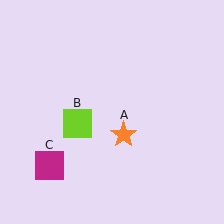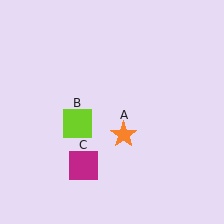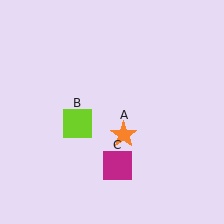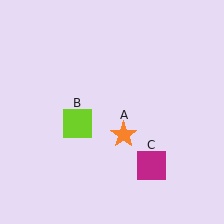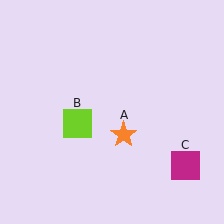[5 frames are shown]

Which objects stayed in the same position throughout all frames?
Orange star (object A) and lime square (object B) remained stationary.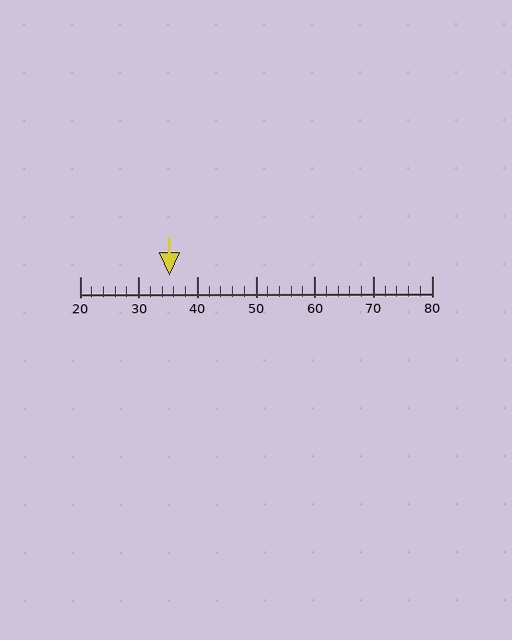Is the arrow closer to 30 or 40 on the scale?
The arrow is closer to 40.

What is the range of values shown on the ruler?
The ruler shows values from 20 to 80.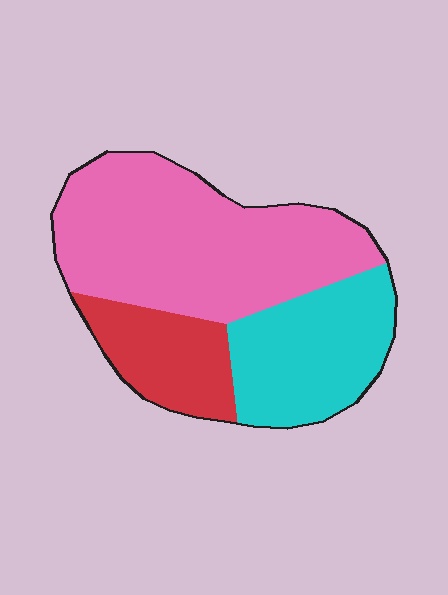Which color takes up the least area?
Red, at roughly 20%.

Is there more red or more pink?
Pink.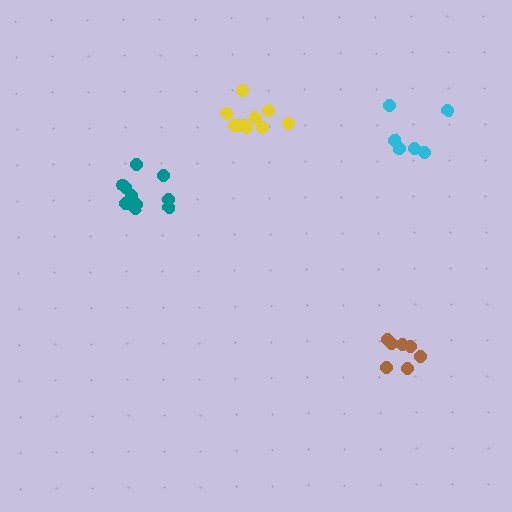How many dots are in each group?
Group 1: 7 dots, Group 2: 10 dots, Group 3: 10 dots, Group 4: 6 dots (33 total).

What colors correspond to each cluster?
The clusters are colored: brown, yellow, teal, cyan.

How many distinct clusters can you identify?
There are 4 distinct clusters.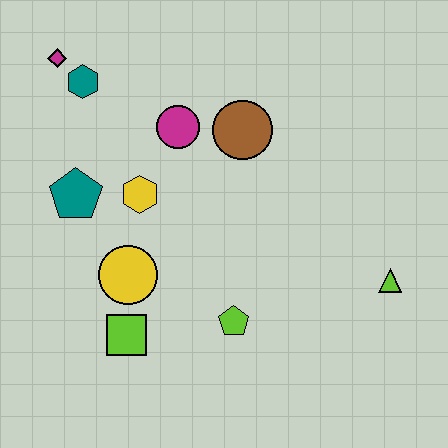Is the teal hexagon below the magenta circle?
No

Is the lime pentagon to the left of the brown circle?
Yes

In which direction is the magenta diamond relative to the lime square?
The magenta diamond is above the lime square.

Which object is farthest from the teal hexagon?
The lime triangle is farthest from the teal hexagon.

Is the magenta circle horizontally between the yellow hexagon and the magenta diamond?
No